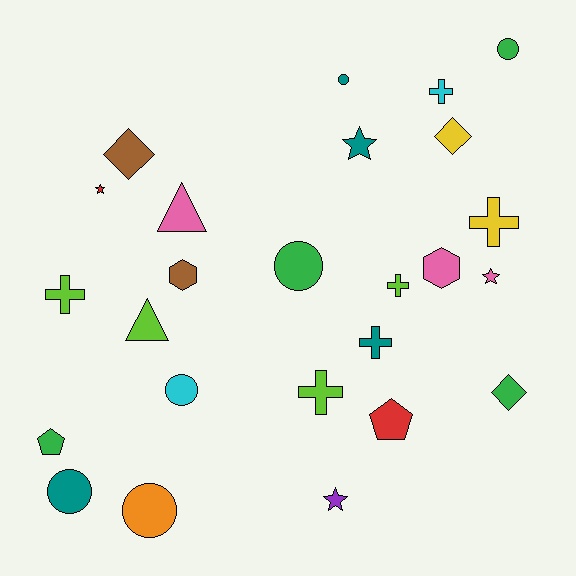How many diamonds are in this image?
There are 3 diamonds.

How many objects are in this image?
There are 25 objects.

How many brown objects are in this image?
There are 2 brown objects.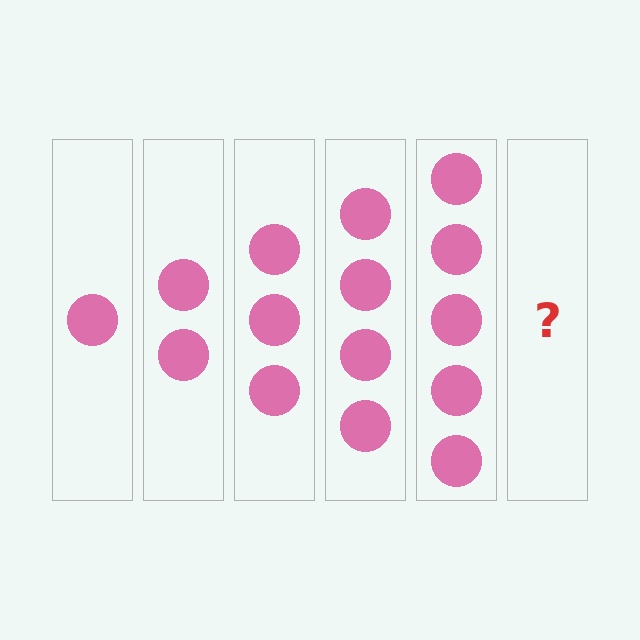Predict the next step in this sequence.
The next step is 6 circles.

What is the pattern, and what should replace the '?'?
The pattern is that each step adds one more circle. The '?' should be 6 circles.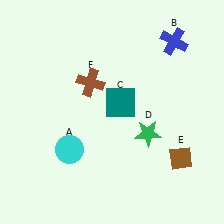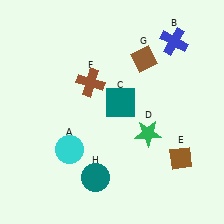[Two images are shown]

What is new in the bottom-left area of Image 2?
A teal circle (H) was added in the bottom-left area of Image 2.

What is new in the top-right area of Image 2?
A brown diamond (G) was added in the top-right area of Image 2.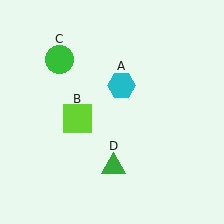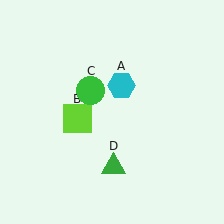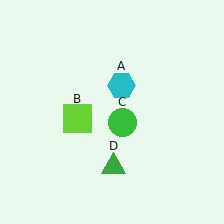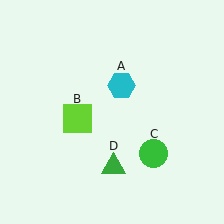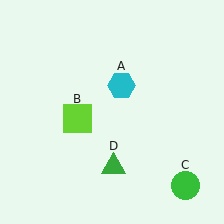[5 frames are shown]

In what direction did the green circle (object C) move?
The green circle (object C) moved down and to the right.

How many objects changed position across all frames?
1 object changed position: green circle (object C).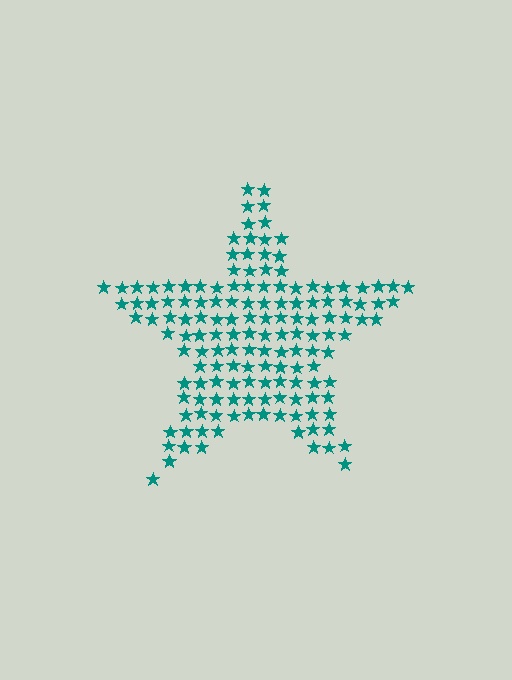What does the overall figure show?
The overall figure shows a star.